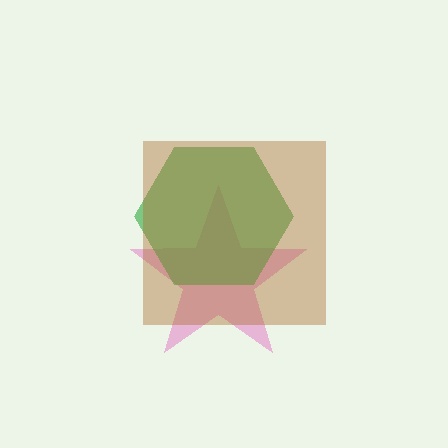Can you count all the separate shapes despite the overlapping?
Yes, there are 3 separate shapes.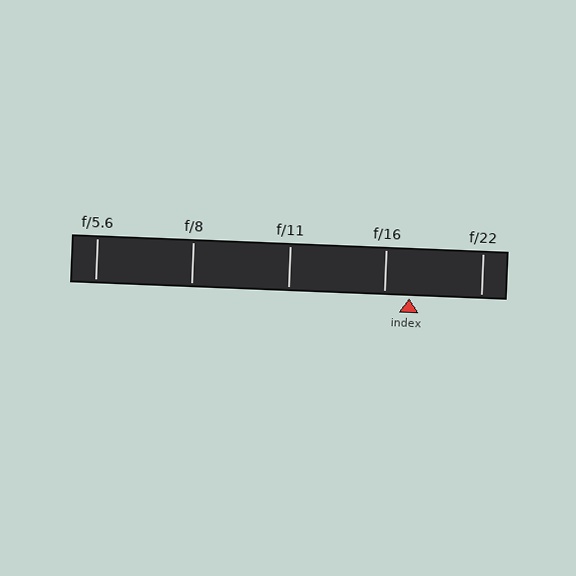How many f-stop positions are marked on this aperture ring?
There are 5 f-stop positions marked.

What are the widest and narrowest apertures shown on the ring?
The widest aperture shown is f/5.6 and the narrowest is f/22.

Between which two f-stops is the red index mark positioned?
The index mark is between f/16 and f/22.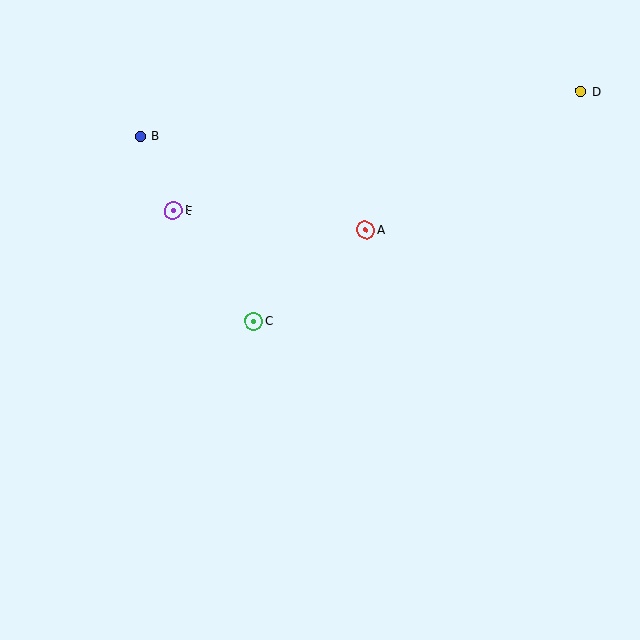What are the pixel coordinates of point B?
Point B is at (140, 136).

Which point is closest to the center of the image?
Point C at (254, 321) is closest to the center.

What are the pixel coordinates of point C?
Point C is at (254, 321).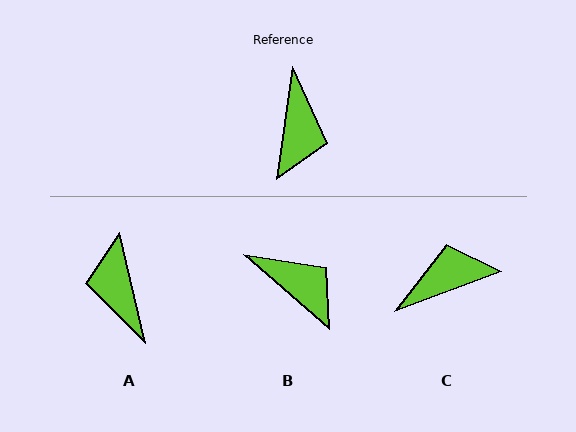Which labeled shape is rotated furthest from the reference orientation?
A, about 159 degrees away.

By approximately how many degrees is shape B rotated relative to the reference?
Approximately 57 degrees counter-clockwise.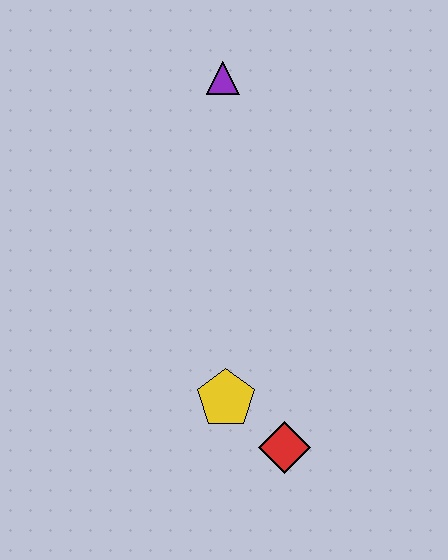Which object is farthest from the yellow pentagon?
The purple triangle is farthest from the yellow pentagon.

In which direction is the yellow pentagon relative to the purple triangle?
The yellow pentagon is below the purple triangle.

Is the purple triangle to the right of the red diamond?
No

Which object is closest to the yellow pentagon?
The red diamond is closest to the yellow pentagon.